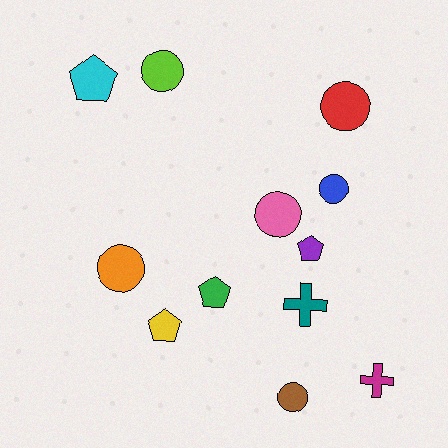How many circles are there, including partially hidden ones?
There are 6 circles.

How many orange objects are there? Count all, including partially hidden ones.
There is 1 orange object.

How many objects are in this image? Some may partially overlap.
There are 12 objects.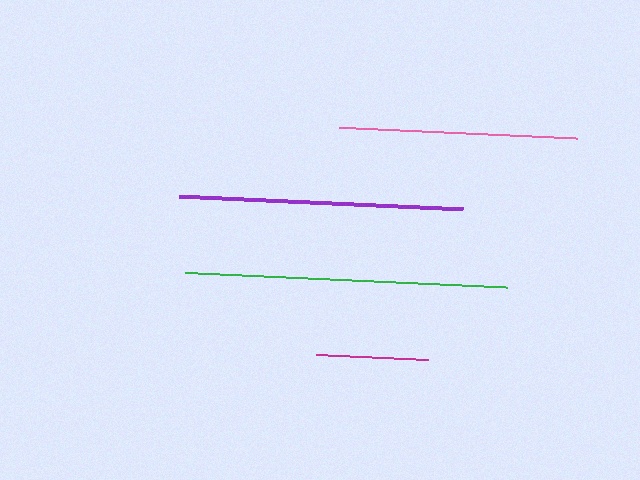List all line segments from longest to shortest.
From longest to shortest: green, purple, pink, magenta.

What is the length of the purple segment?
The purple segment is approximately 283 pixels long.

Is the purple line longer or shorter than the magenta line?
The purple line is longer than the magenta line.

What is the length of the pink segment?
The pink segment is approximately 238 pixels long.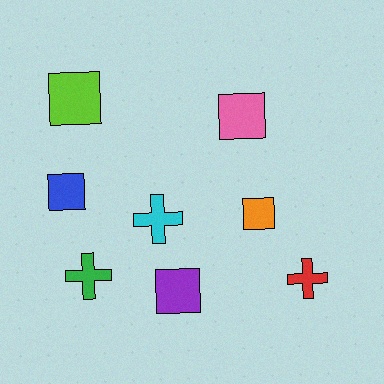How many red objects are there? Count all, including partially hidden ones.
There is 1 red object.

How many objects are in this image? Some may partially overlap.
There are 8 objects.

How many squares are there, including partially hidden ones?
There are 5 squares.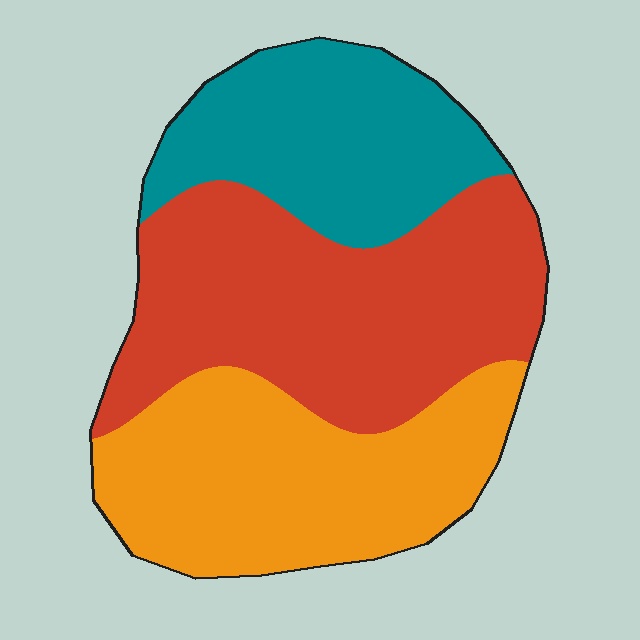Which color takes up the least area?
Teal, at roughly 25%.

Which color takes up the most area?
Red, at roughly 40%.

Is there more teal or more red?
Red.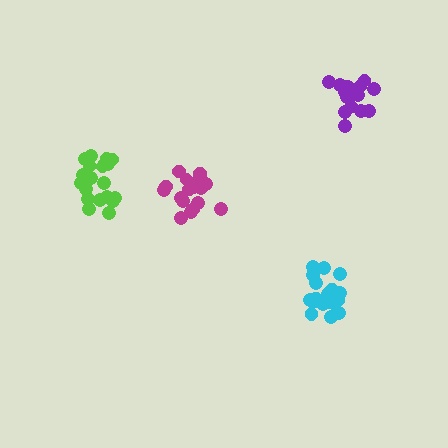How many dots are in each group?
Group 1: 21 dots, Group 2: 18 dots, Group 3: 17 dots, Group 4: 20 dots (76 total).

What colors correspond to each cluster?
The clusters are colored: cyan, magenta, purple, lime.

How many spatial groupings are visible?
There are 4 spatial groupings.